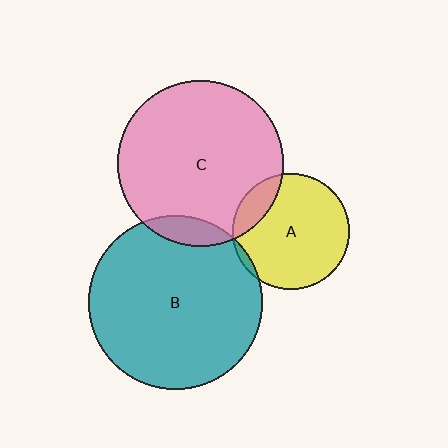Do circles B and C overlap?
Yes.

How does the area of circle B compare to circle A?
Approximately 2.2 times.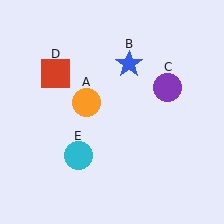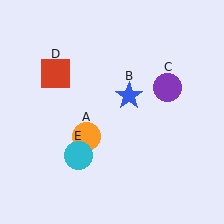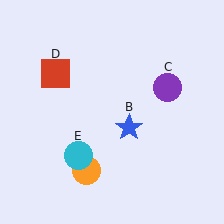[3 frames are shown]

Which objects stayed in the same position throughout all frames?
Purple circle (object C) and red square (object D) and cyan circle (object E) remained stationary.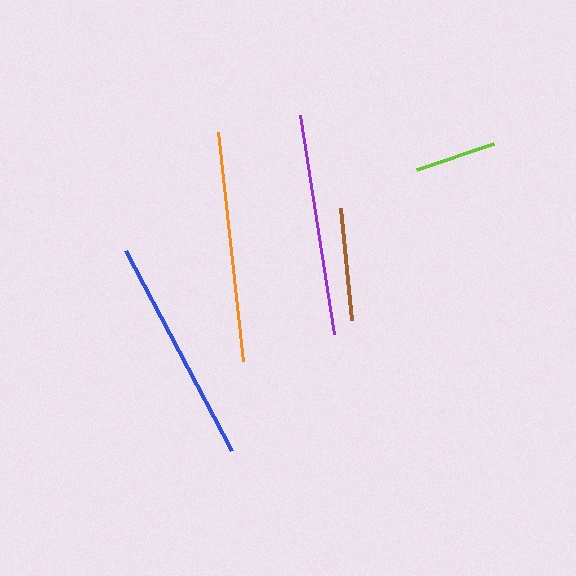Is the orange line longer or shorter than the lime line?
The orange line is longer than the lime line.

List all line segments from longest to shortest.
From longest to shortest: orange, blue, purple, brown, lime.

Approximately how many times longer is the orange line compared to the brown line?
The orange line is approximately 2.0 times the length of the brown line.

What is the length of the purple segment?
The purple segment is approximately 222 pixels long.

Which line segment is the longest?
The orange line is the longest at approximately 231 pixels.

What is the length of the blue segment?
The blue segment is approximately 225 pixels long.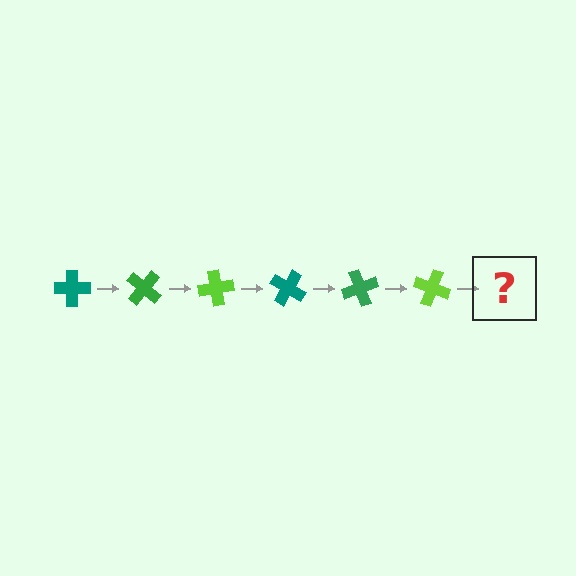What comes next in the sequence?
The next element should be a teal cross, rotated 240 degrees from the start.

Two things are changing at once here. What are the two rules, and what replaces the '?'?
The two rules are that it rotates 40 degrees each step and the color cycles through teal, green, and lime. The '?' should be a teal cross, rotated 240 degrees from the start.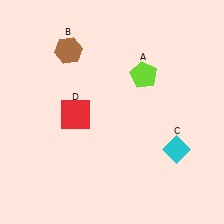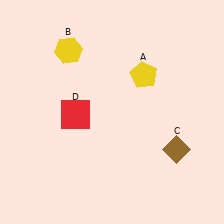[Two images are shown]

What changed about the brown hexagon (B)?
In Image 1, B is brown. In Image 2, it changed to yellow.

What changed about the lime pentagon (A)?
In Image 1, A is lime. In Image 2, it changed to yellow.